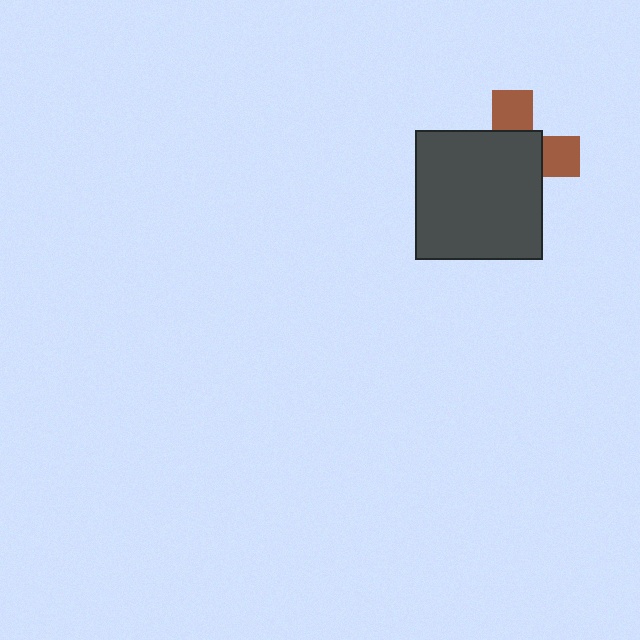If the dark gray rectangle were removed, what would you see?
You would see the complete brown cross.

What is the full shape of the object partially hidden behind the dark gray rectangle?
The partially hidden object is a brown cross.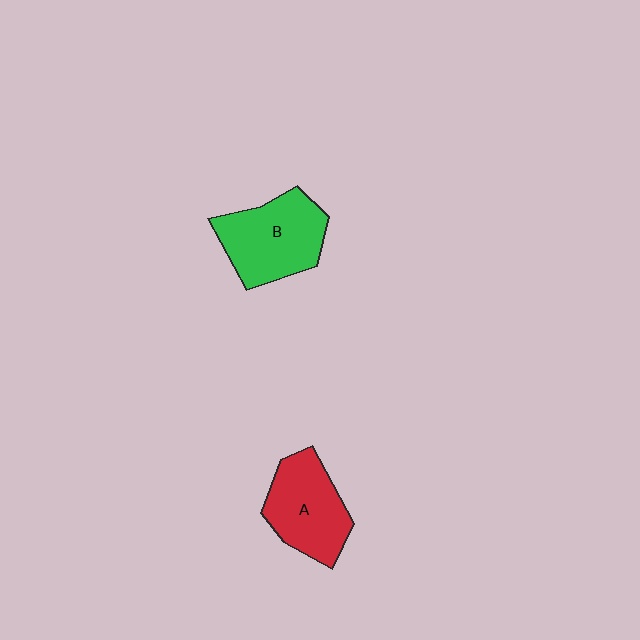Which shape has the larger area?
Shape B (green).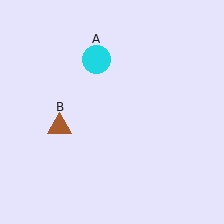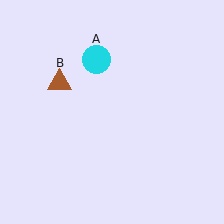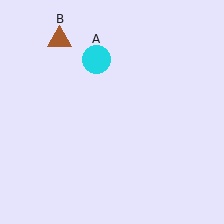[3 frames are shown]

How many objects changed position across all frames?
1 object changed position: brown triangle (object B).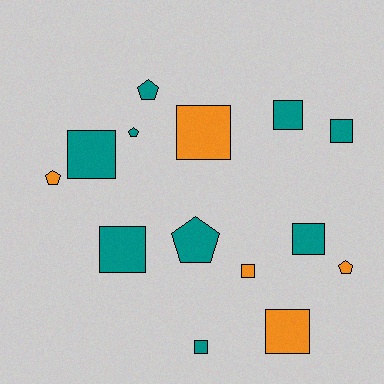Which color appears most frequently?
Teal, with 9 objects.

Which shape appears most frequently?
Square, with 9 objects.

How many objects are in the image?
There are 14 objects.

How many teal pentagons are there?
There are 3 teal pentagons.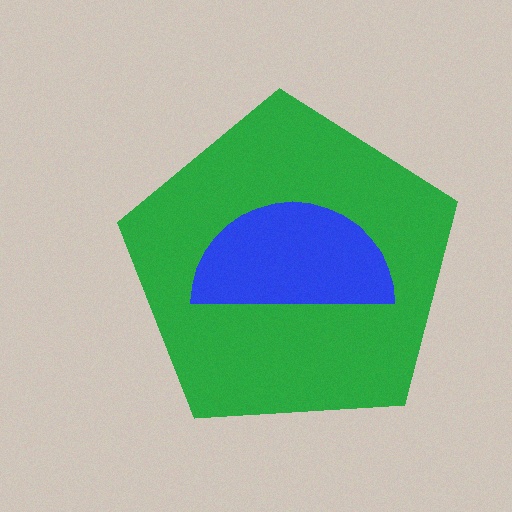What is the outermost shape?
The green pentagon.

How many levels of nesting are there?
2.